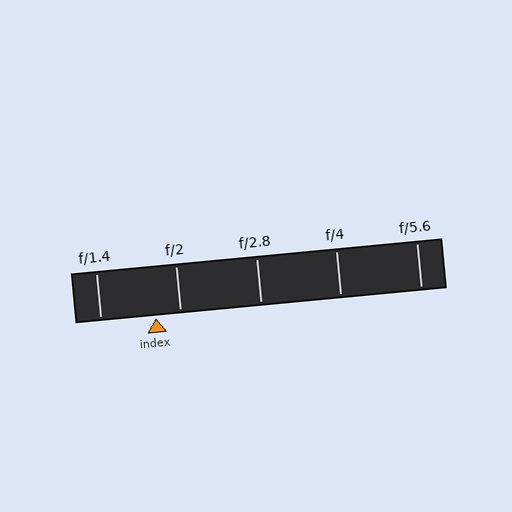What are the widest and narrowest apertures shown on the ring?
The widest aperture shown is f/1.4 and the narrowest is f/5.6.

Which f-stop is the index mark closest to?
The index mark is closest to f/2.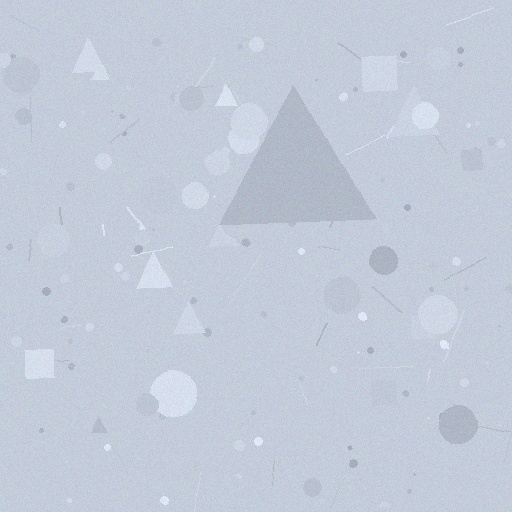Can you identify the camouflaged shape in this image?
The camouflaged shape is a triangle.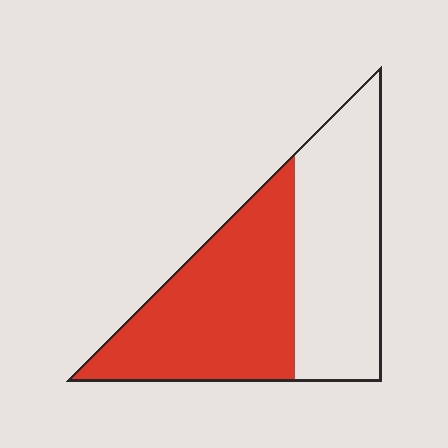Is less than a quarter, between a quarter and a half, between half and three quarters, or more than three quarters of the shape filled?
Between half and three quarters.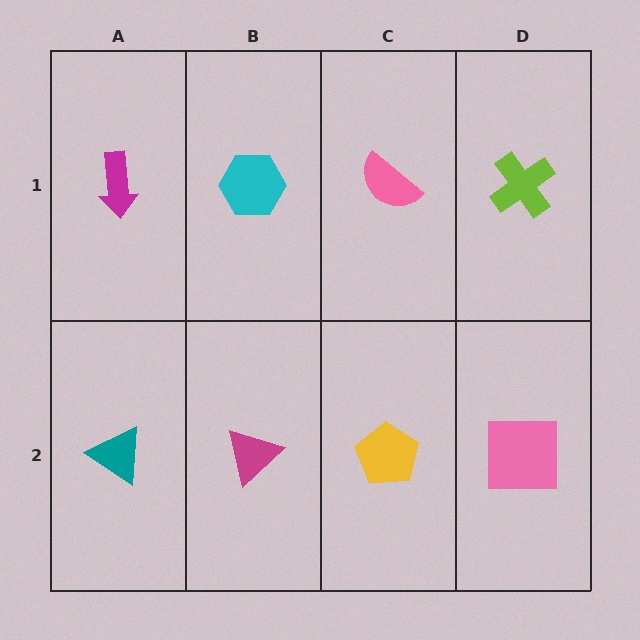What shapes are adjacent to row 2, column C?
A pink semicircle (row 1, column C), a magenta triangle (row 2, column B), a pink square (row 2, column D).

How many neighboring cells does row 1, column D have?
2.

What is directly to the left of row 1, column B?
A magenta arrow.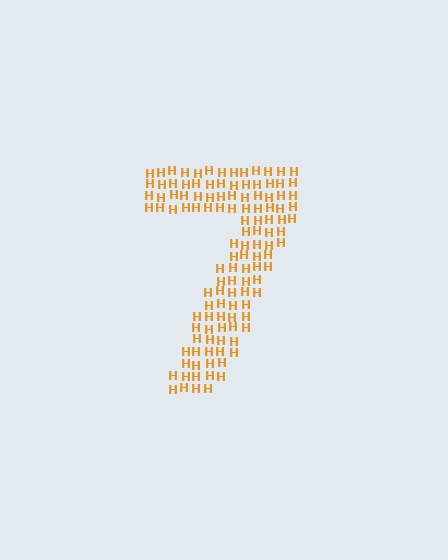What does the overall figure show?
The overall figure shows the digit 7.